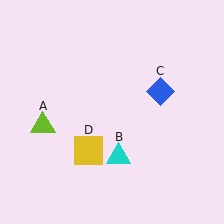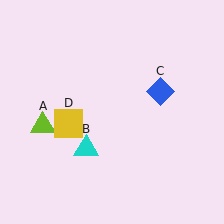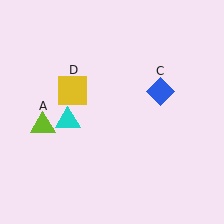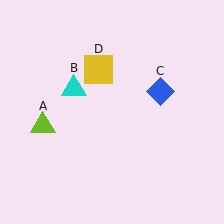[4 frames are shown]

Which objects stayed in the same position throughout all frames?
Lime triangle (object A) and blue diamond (object C) remained stationary.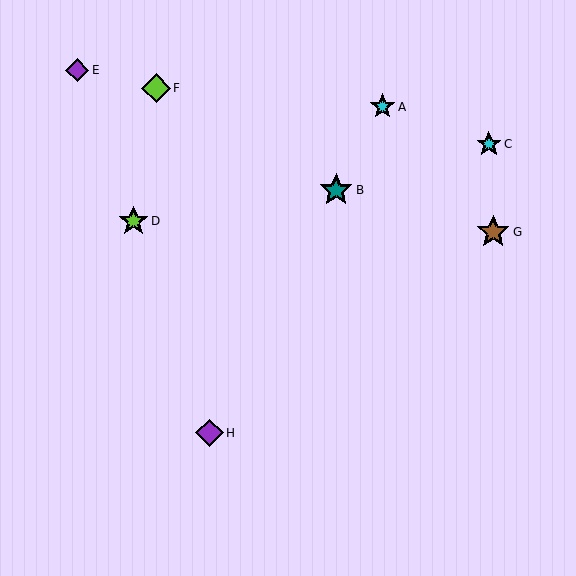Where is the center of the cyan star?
The center of the cyan star is at (489, 144).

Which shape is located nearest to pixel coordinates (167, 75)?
The lime diamond (labeled F) at (156, 88) is nearest to that location.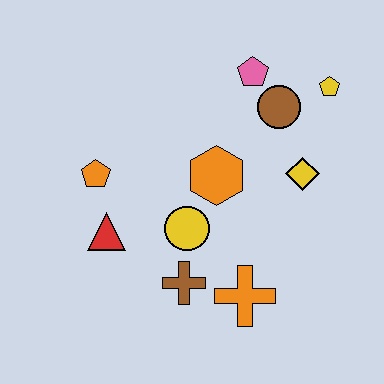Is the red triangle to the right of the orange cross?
No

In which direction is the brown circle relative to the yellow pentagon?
The brown circle is to the left of the yellow pentagon.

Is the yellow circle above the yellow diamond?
No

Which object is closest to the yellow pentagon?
The brown circle is closest to the yellow pentagon.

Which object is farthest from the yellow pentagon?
The red triangle is farthest from the yellow pentagon.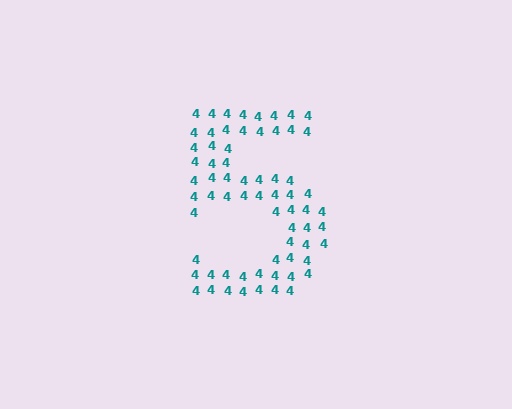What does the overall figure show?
The overall figure shows the digit 5.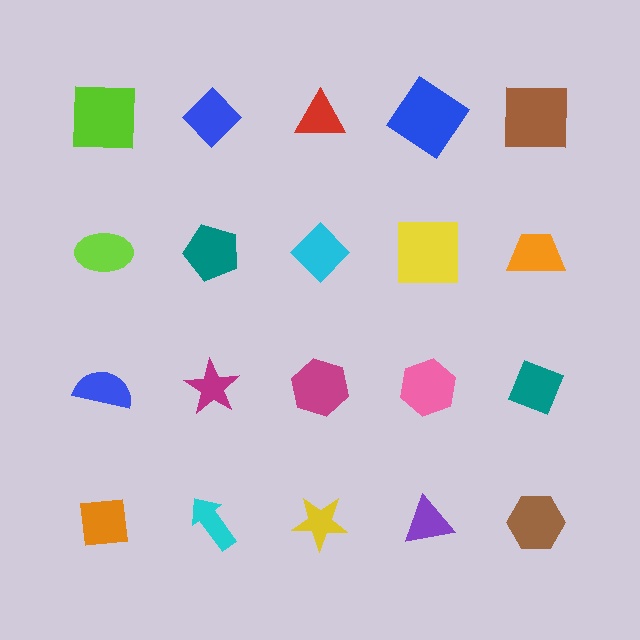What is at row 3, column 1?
A blue semicircle.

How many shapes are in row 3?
5 shapes.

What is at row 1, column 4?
A blue diamond.